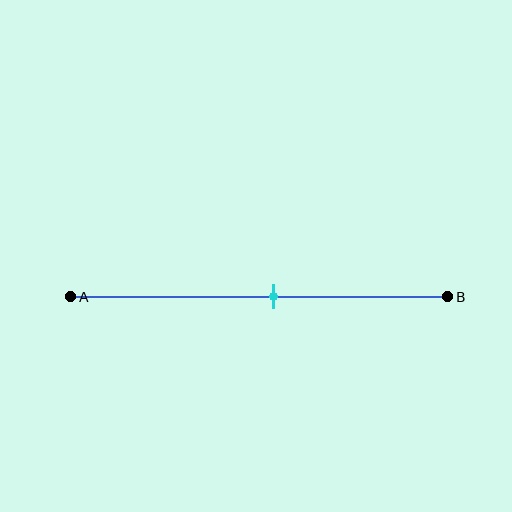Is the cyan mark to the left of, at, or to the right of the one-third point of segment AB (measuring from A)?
The cyan mark is to the right of the one-third point of segment AB.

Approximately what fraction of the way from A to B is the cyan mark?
The cyan mark is approximately 55% of the way from A to B.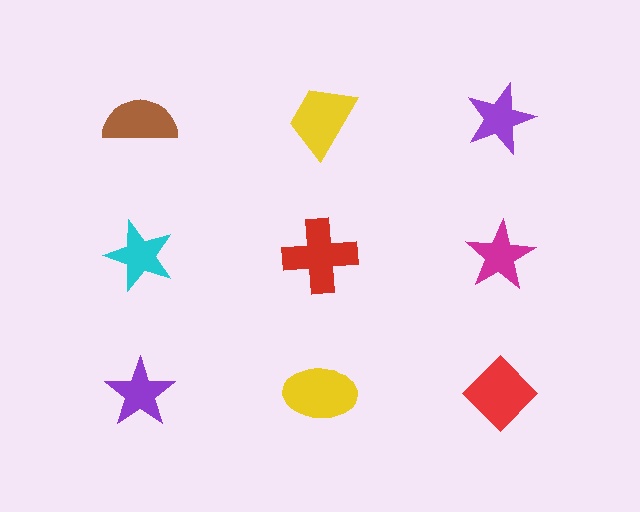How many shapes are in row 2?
3 shapes.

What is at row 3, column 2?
A yellow ellipse.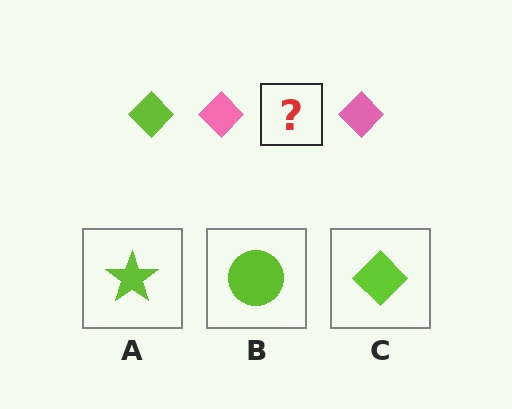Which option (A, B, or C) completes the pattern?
C.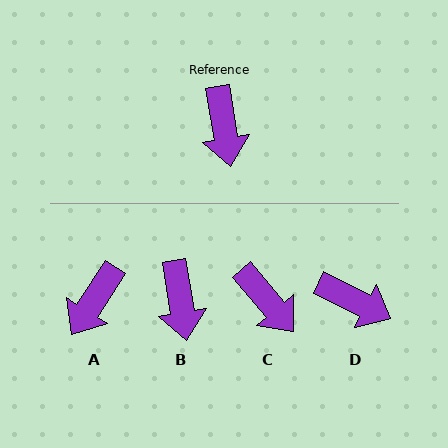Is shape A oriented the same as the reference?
No, it is off by about 42 degrees.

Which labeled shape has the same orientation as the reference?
B.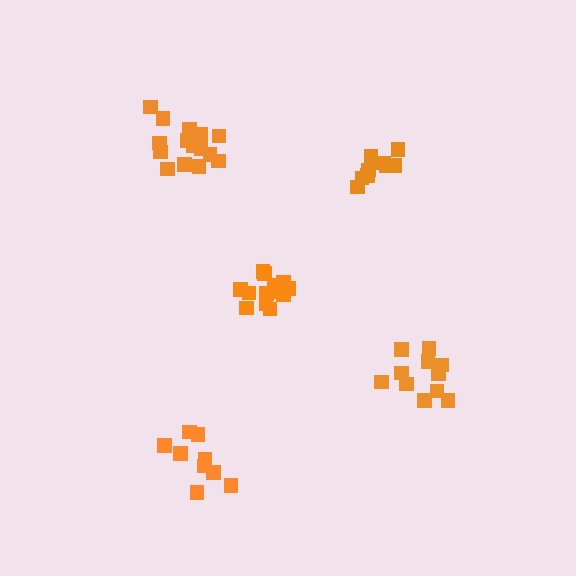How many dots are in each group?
Group 1: 13 dots, Group 2: 10 dots, Group 3: 9 dots, Group 4: 11 dots, Group 5: 15 dots (58 total).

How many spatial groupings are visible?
There are 5 spatial groupings.